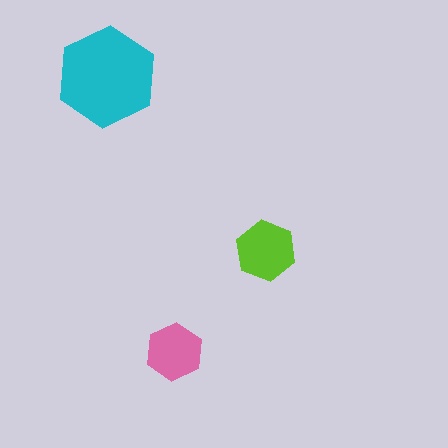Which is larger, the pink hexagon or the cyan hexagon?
The cyan one.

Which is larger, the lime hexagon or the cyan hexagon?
The cyan one.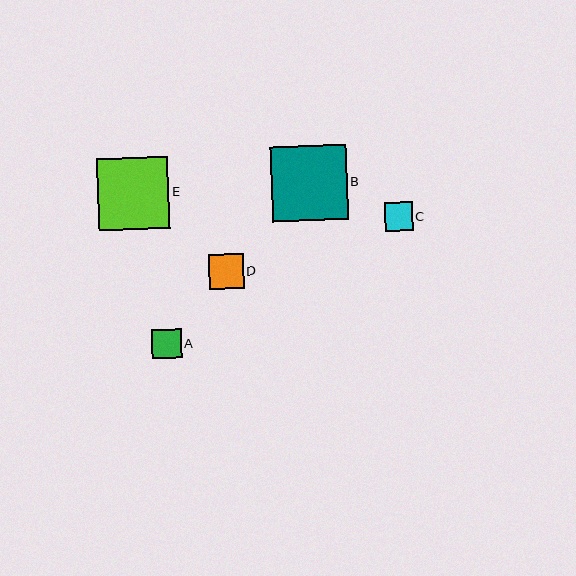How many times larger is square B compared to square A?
Square B is approximately 2.5 times the size of square A.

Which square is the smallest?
Square C is the smallest with a size of approximately 28 pixels.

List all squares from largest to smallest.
From largest to smallest: B, E, D, A, C.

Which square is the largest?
Square B is the largest with a size of approximately 76 pixels.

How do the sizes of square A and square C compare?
Square A and square C are approximately the same size.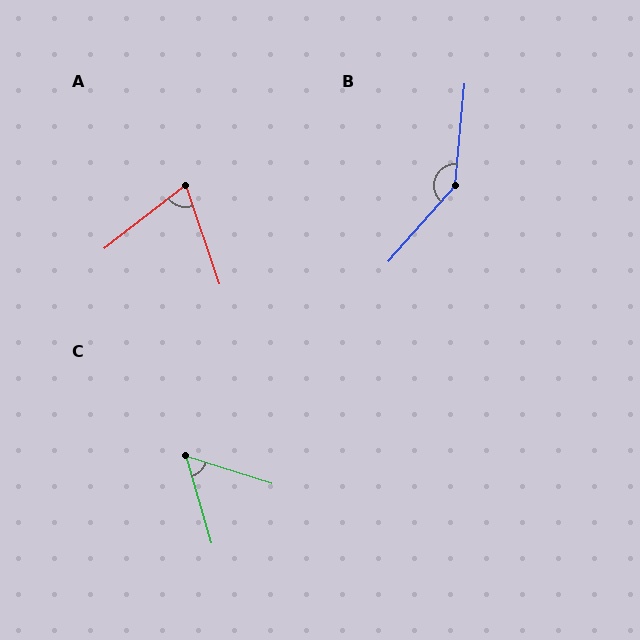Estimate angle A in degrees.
Approximately 71 degrees.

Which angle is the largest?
B, at approximately 144 degrees.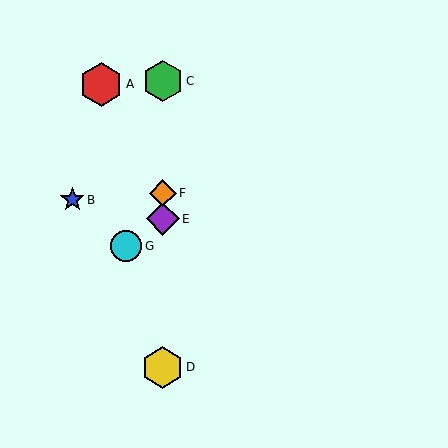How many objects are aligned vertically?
4 objects (C, D, E, F) are aligned vertically.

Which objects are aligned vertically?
Objects C, D, E, F are aligned vertically.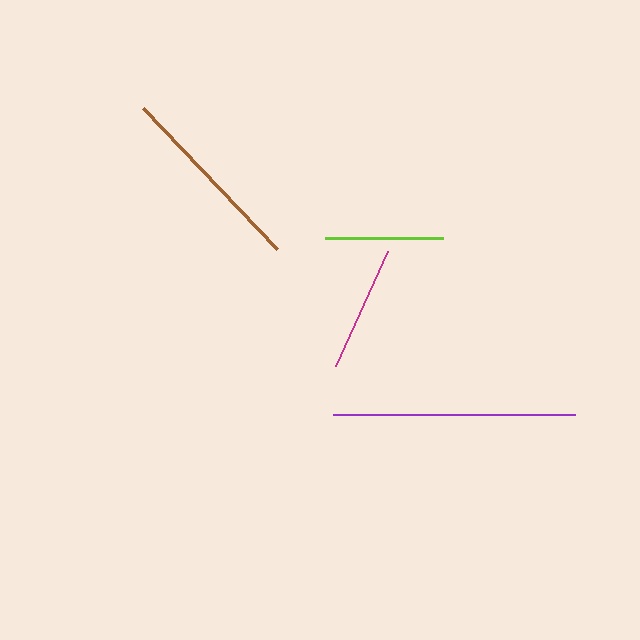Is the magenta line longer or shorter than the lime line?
The magenta line is longer than the lime line.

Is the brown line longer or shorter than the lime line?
The brown line is longer than the lime line.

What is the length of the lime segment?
The lime segment is approximately 118 pixels long.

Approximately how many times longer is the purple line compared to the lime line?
The purple line is approximately 2.0 times the length of the lime line.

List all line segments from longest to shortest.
From longest to shortest: purple, brown, magenta, lime.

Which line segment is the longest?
The purple line is the longest at approximately 242 pixels.